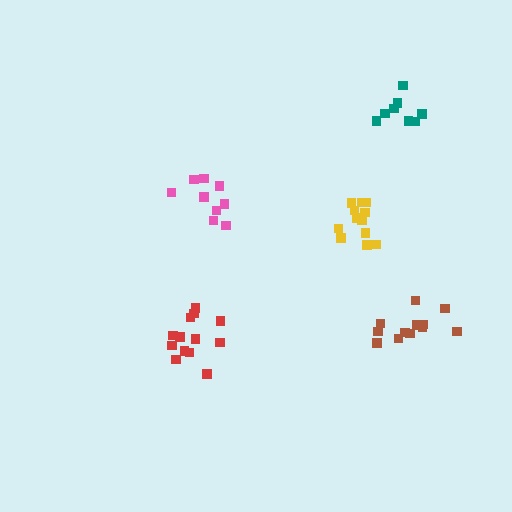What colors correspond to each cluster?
The clusters are colored: pink, teal, brown, red, yellow.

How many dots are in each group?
Group 1: 9 dots, Group 2: 8 dots, Group 3: 12 dots, Group 4: 13 dots, Group 5: 12 dots (54 total).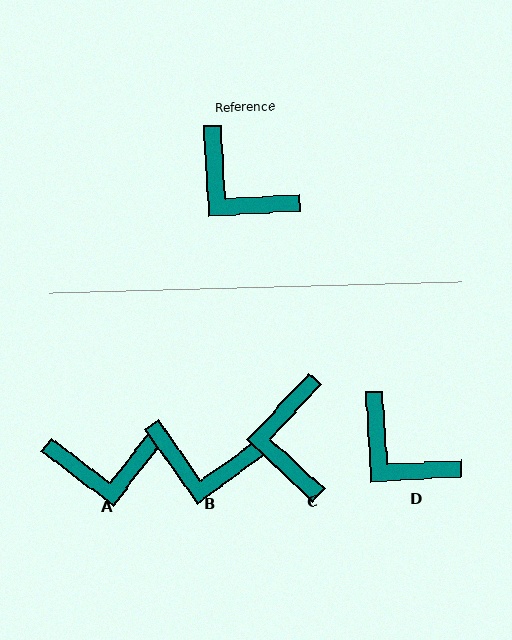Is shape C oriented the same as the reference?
No, it is off by about 47 degrees.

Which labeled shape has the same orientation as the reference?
D.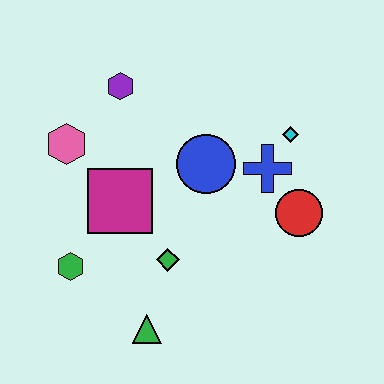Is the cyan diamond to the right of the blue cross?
Yes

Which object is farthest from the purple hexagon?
The green triangle is farthest from the purple hexagon.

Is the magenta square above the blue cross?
No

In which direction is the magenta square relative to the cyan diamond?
The magenta square is to the left of the cyan diamond.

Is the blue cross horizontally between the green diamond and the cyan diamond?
Yes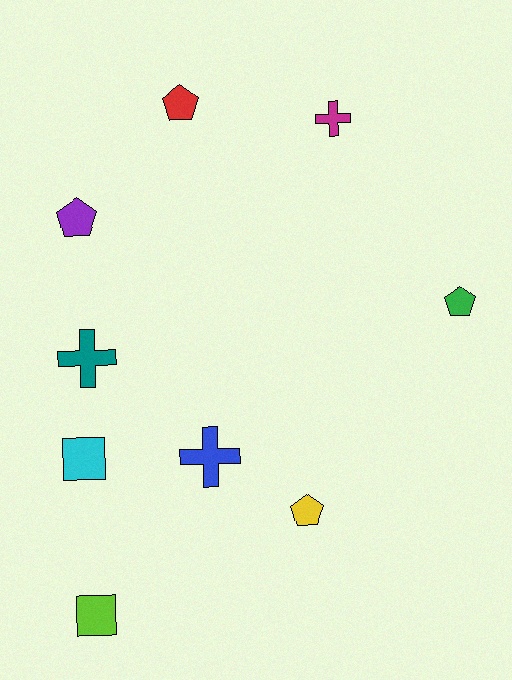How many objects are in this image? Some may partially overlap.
There are 9 objects.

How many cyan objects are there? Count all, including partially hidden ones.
There is 1 cyan object.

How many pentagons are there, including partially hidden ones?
There are 4 pentagons.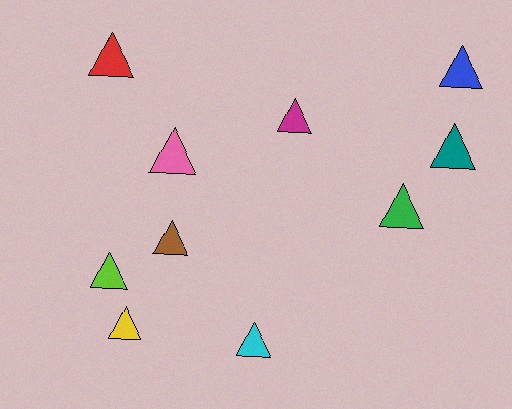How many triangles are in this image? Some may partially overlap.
There are 10 triangles.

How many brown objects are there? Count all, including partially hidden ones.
There is 1 brown object.